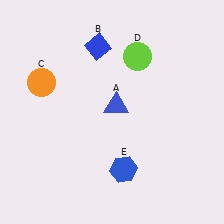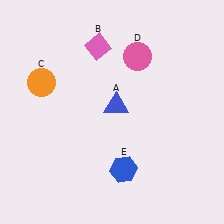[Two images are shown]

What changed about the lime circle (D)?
In Image 1, D is lime. In Image 2, it changed to pink.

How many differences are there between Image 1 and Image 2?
There are 2 differences between the two images.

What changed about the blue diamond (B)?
In Image 1, B is blue. In Image 2, it changed to pink.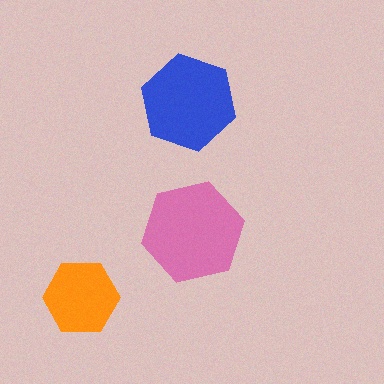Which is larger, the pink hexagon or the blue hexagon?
The pink one.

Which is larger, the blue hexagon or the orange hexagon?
The blue one.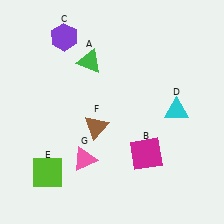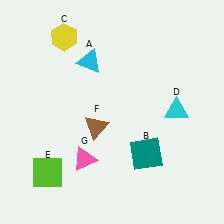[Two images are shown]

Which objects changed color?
A changed from green to cyan. B changed from magenta to teal. C changed from purple to yellow.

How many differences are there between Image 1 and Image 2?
There are 3 differences between the two images.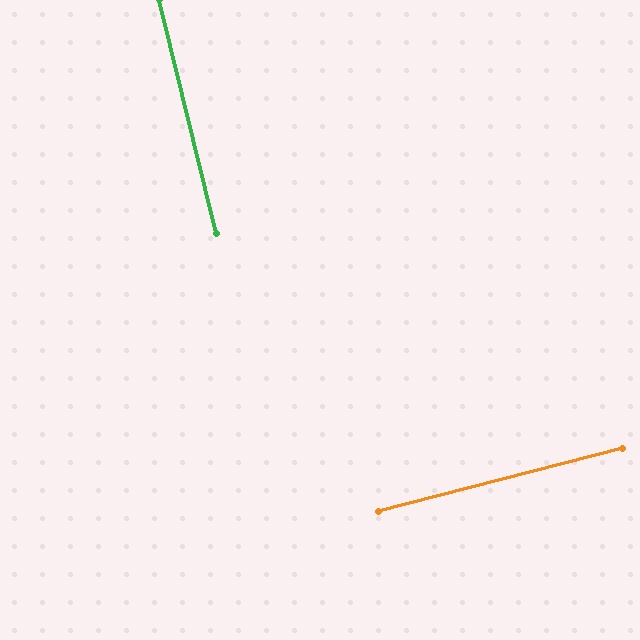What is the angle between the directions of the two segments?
Approximately 89 degrees.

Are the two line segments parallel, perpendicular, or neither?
Perpendicular — they meet at approximately 89°.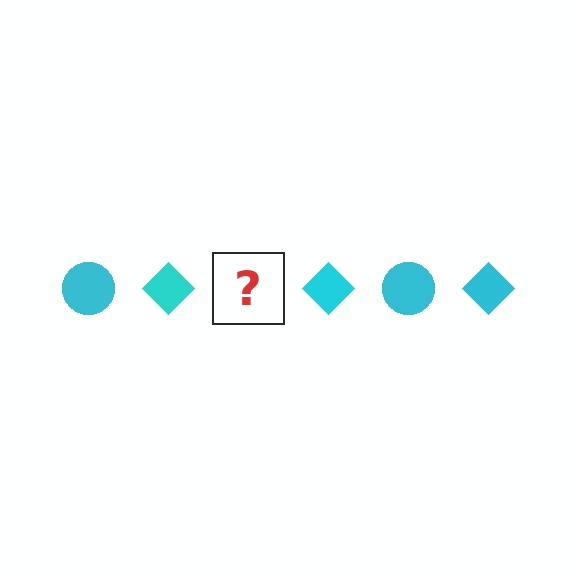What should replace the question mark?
The question mark should be replaced with a cyan circle.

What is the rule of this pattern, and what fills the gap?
The rule is that the pattern cycles through circle, diamond shapes in cyan. The gap should be filled with a cyan circle.